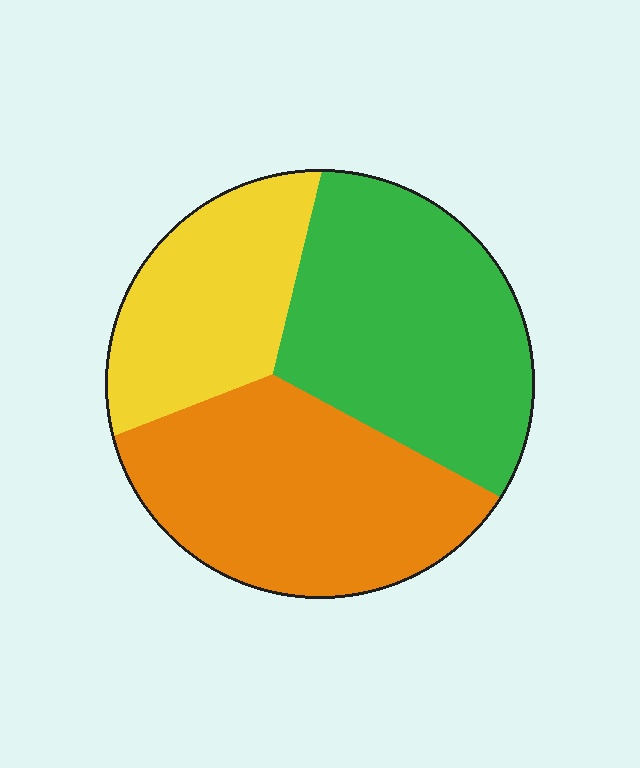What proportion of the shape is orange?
Orange takes up about three eighths (3/8) of the shape.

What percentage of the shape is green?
Green covers 38% of the shape.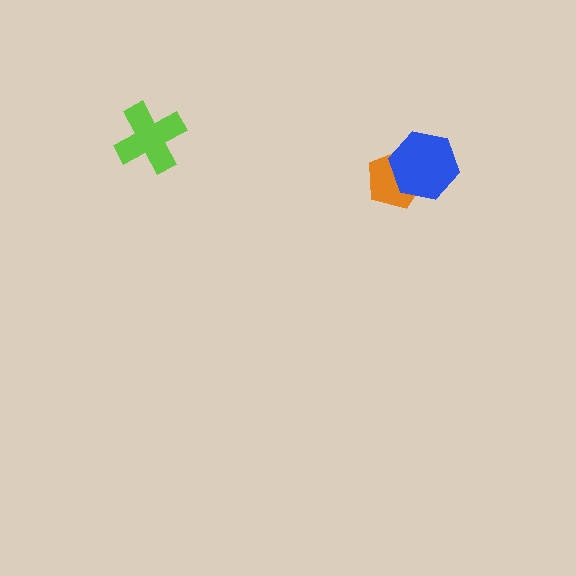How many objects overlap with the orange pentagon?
1 object overlaps with the orange pentagon.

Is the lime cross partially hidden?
No, no other shape covers it.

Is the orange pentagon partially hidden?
Yes, it is partially covered by another shape.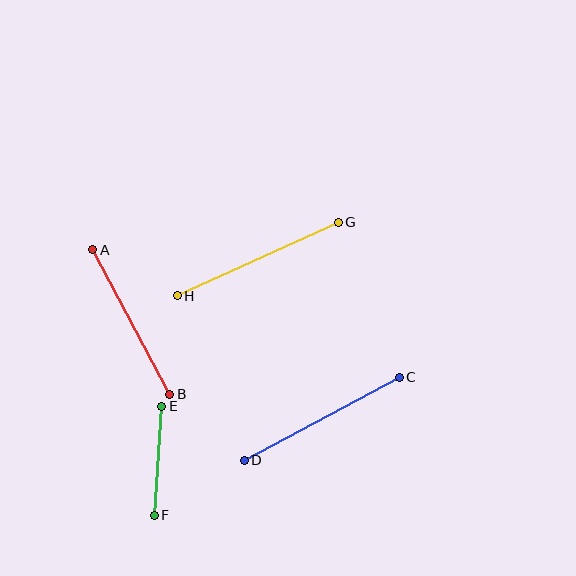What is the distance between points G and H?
The distance is approximately 177 pixels.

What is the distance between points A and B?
The distance is approximately 164 pixels.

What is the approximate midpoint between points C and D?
The midpoint is at approximately (322, 419) pixels.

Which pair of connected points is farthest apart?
Points G and H are farthest apart.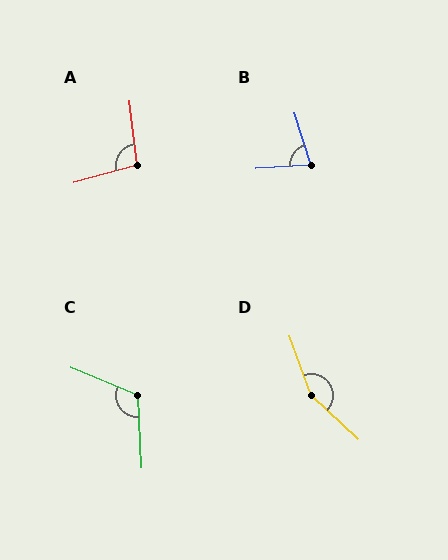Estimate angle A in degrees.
Approximately 99 degrees.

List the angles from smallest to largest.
B (76°), A (99°), C (115°), D (152°).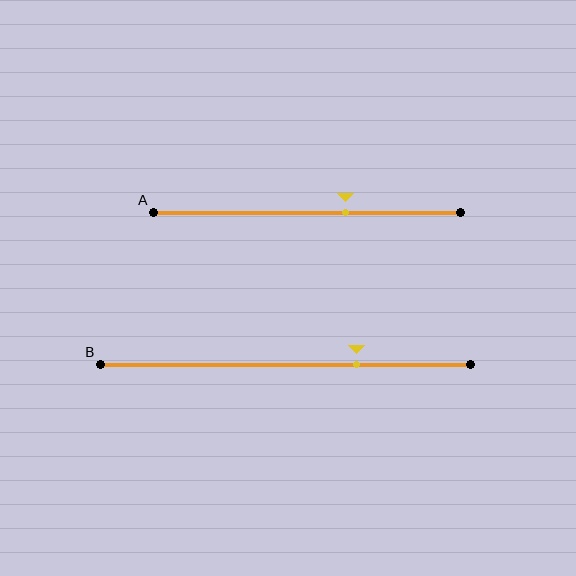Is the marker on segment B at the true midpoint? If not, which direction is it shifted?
No, the marker on segment B is shifted to the right by about 19% of the segment length.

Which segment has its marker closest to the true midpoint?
Segment A has its marker closest to the true midpoint.